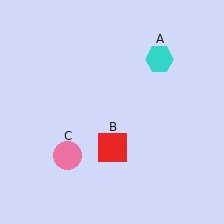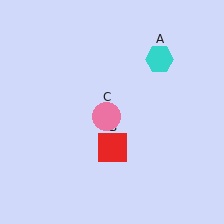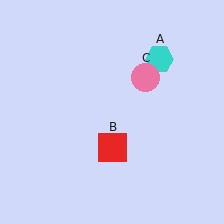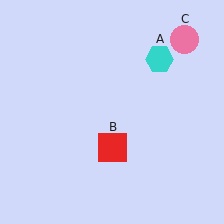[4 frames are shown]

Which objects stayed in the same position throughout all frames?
Cyan hexagon (object A) and red square (object B) remained stationary.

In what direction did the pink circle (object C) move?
The pink circle (object C) moved up and to the right.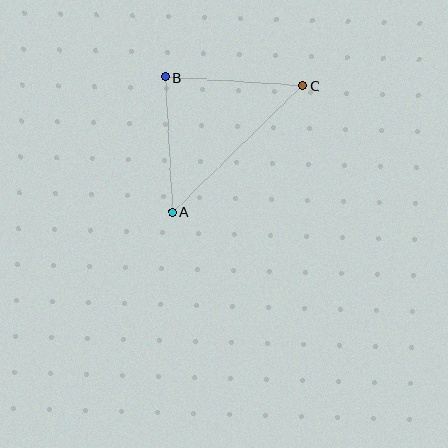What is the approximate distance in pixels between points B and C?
The distance between B and C is approximately 138 pixels.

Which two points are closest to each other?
Points A and B are closest to each other.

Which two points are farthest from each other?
Points A and C are farthest from each other.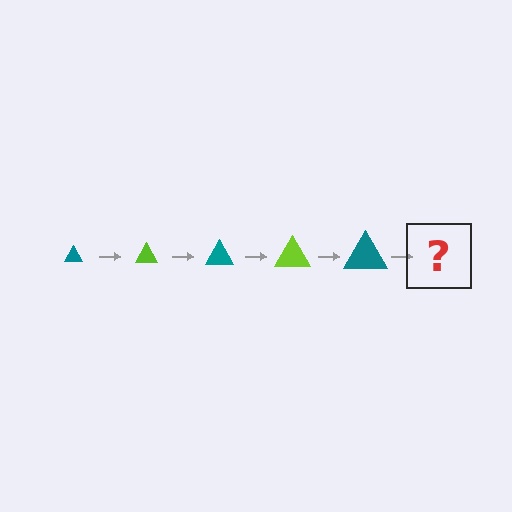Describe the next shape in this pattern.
It should be a lime triangle, larger than the previous one.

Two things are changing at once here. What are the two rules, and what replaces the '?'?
The two rules are that the triangle grows larger each step and the color cycles through teal and lime. The '?' should be a lime triangle, larger than the previous one.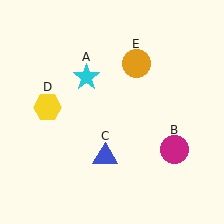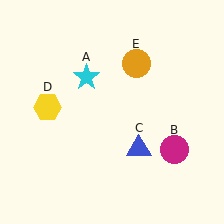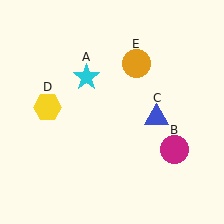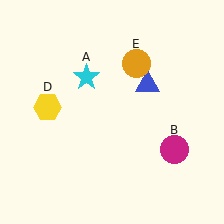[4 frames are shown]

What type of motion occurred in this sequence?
The blue triangle (object C) rotated counterclockwise around the center of the scene.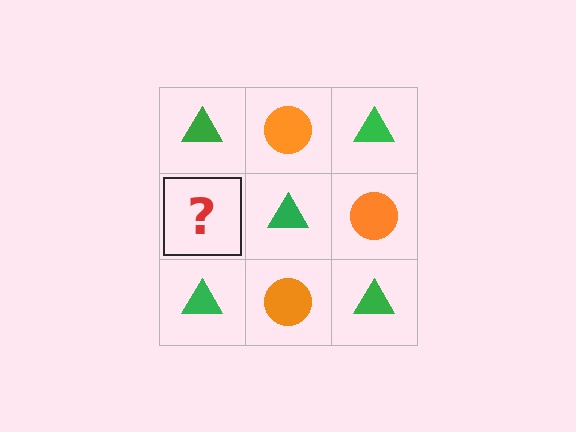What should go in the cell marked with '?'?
The missing cell should contain an orange circle.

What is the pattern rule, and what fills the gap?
The rule is that it alternates green triangle and orange circle in a checkerboard pattern. The gap should be filled with an orange circle.